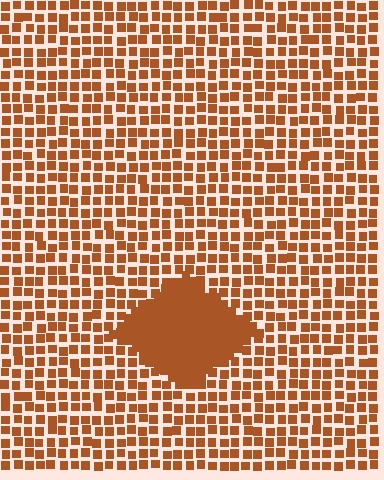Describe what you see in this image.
The image contains small brown elements arranged at two different densities. A diamond-shaped region is visible where the elements are more densely packed than the surrounding area.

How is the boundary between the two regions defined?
The boundary is defined by a change in element density (approximately 2.5x ratio). All elements are the same color, size, and shape.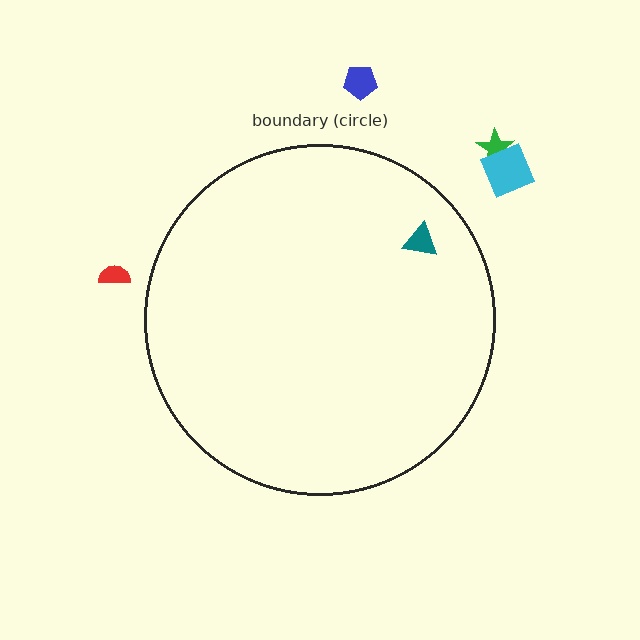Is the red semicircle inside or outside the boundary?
Outside.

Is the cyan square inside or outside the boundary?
Outside.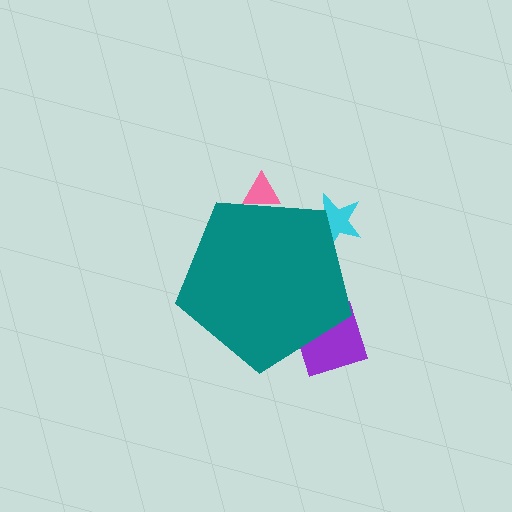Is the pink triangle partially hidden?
Yes, the pink triangle is partially hidden behind the teal pentagon.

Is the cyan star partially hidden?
Yes, the cyan star is partially hidden behind the teal pentagon.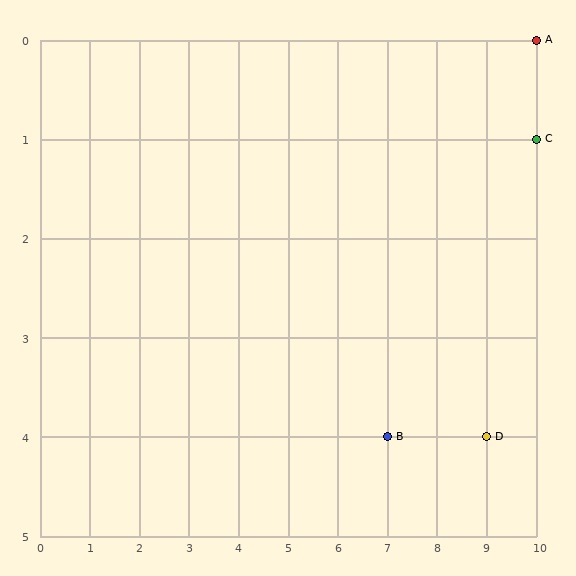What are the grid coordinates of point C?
Point C is at grid coordinates (10, 1).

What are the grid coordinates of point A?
Point A is at grid coordinates (10, 0).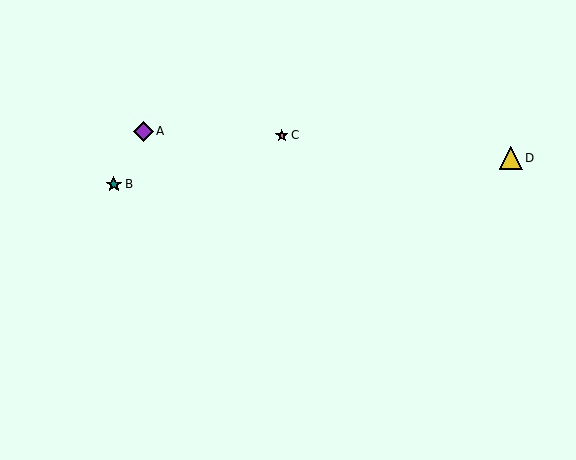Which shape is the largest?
The yellow triangle (labeled D) is the largest.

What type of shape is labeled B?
Shape B is a teal star.